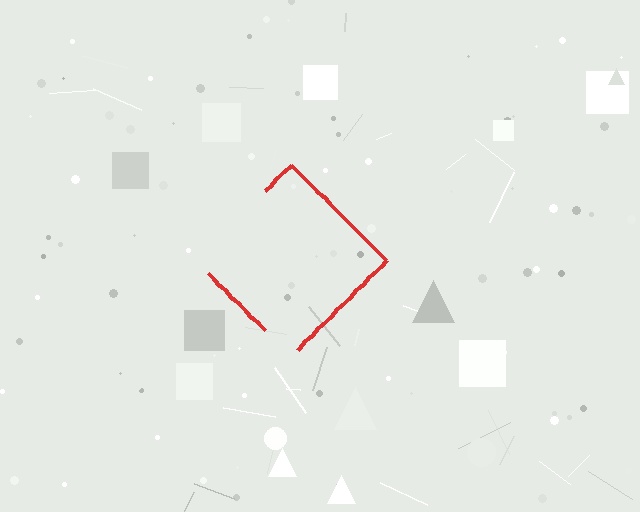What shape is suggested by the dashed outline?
The dashed outline suggests a diamond.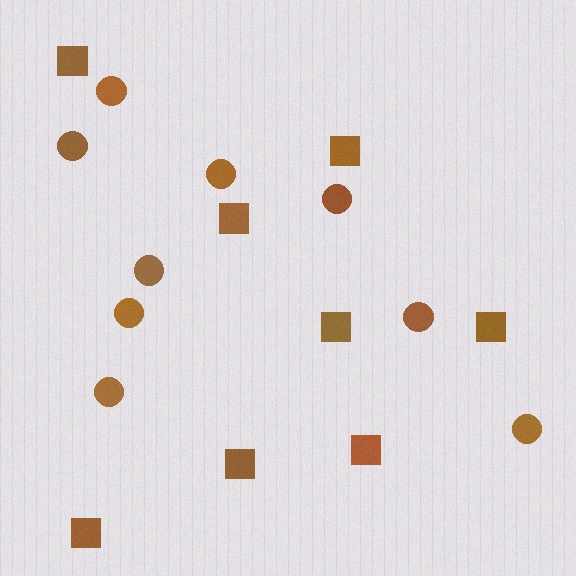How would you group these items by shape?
There are 2 groups: one group of squares (8) and one group of circles (9).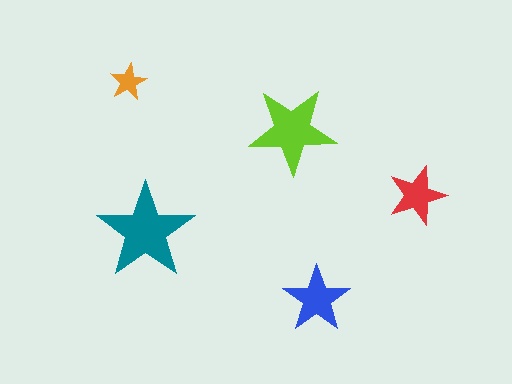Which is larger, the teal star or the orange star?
The teal one.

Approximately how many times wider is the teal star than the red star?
About 1.5 times wider.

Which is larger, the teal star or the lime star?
The teal one.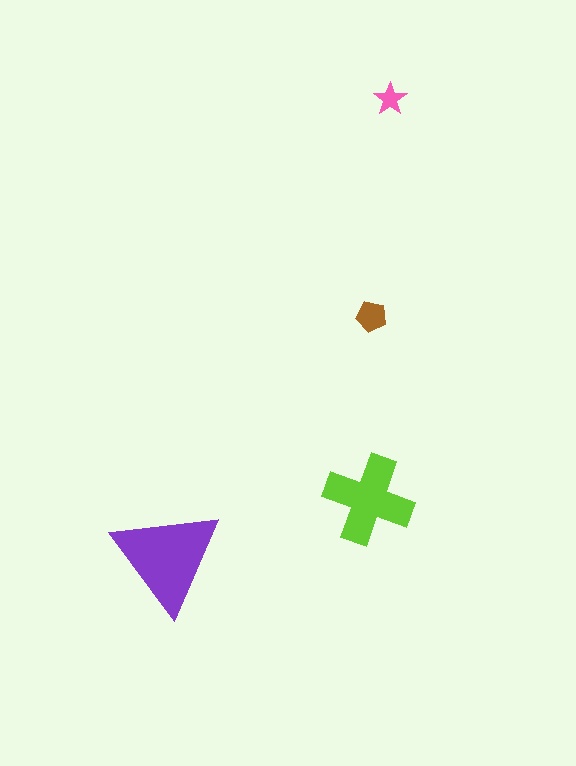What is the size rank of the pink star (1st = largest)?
4th.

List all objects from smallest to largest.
The pink star, the brown pentagon, the lime cross, the purple triangle.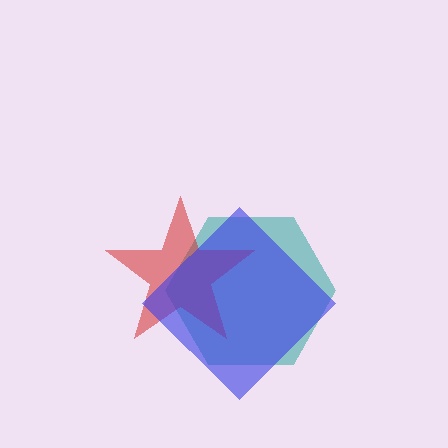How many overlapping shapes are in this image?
There are 3 overlapping shapes in the image.